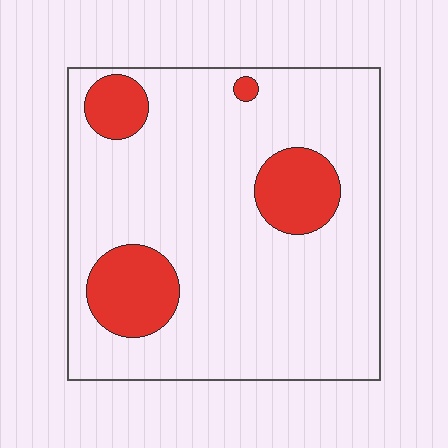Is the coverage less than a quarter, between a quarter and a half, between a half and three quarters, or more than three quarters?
Less than a quarter.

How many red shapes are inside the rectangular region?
4.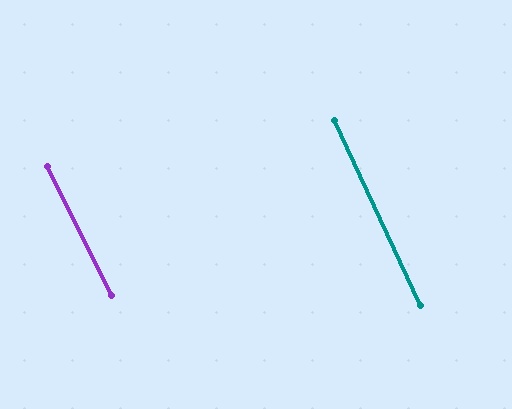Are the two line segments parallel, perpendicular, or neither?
Parallel — their directions differ by only 2.0°.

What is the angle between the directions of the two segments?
Approximately 2 degrees.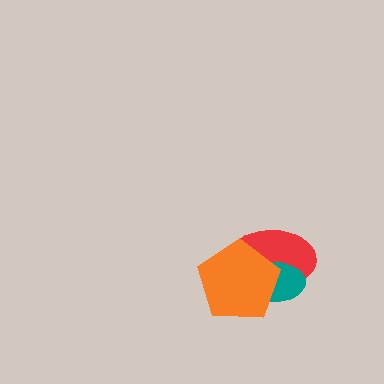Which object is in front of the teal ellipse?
The orange pentagon is in front of the teal ellipse.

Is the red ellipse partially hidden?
Yes, it is partially covered by another shape.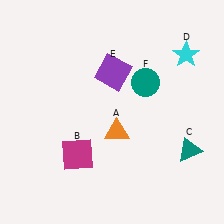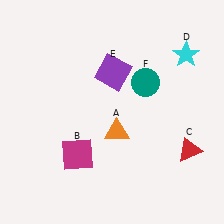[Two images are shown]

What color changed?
The triangle (C) changed from teal in Image 1 to red in Image 2.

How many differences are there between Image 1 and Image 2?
There is 1 difference between the two images.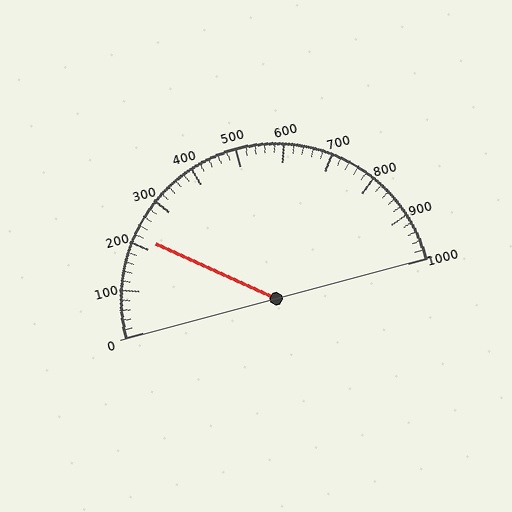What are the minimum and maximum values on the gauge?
The gauge ranges from 0 to 1000.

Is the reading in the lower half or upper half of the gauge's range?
The reading is in the lower half of the range (0 to 1000).